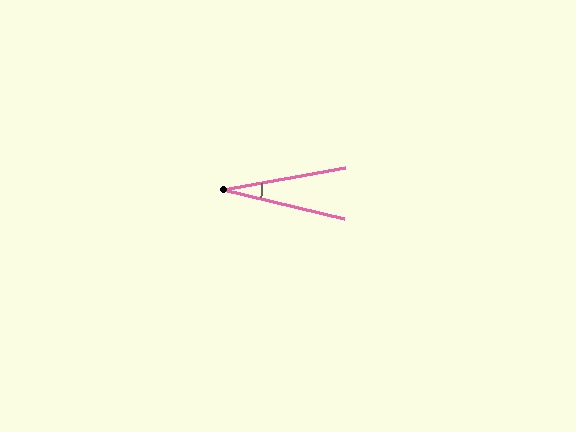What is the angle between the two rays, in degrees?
Approximately 24 degrees.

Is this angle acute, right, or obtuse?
It is acute.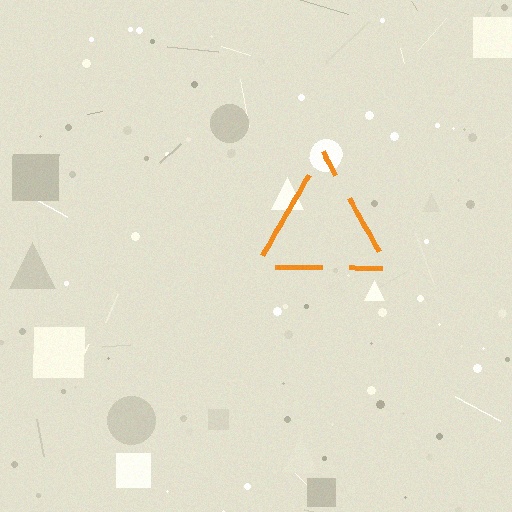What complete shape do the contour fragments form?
The contour fragments form a triangle.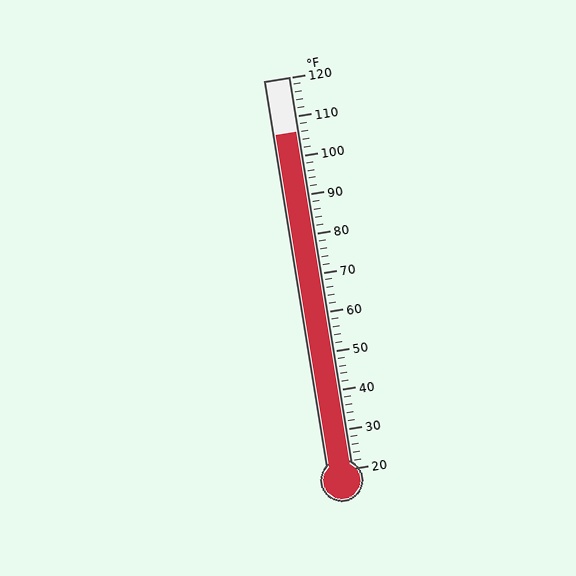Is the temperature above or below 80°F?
The temperature is above 80°F.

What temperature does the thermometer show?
The thermometer shows approximately 106°F.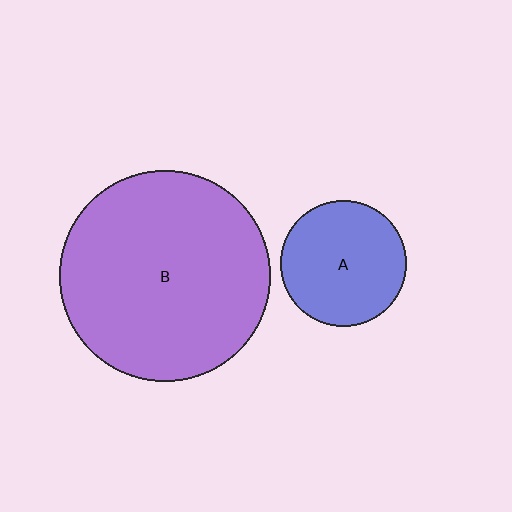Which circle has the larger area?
Circle B (purple).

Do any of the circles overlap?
No, none of the circles overlap.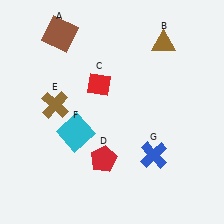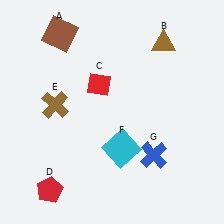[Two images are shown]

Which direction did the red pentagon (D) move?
The red pentagon (D) moved left.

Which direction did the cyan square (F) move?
The cyan square (F) moved right.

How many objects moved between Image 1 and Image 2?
2 objects moved between the two images.